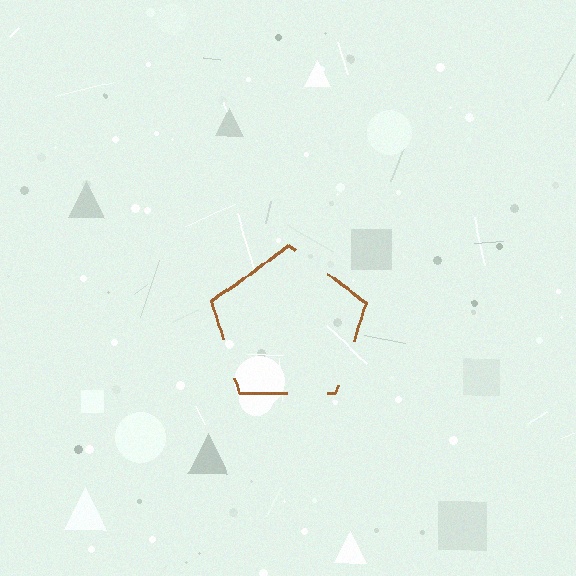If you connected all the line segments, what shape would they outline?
They would outline a pentagon.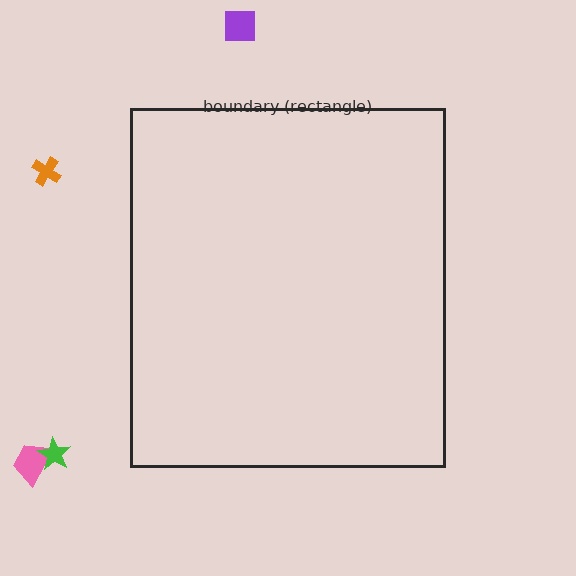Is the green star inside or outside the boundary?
Outside.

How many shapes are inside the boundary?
0 inside, 4 outside.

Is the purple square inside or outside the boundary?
Outside.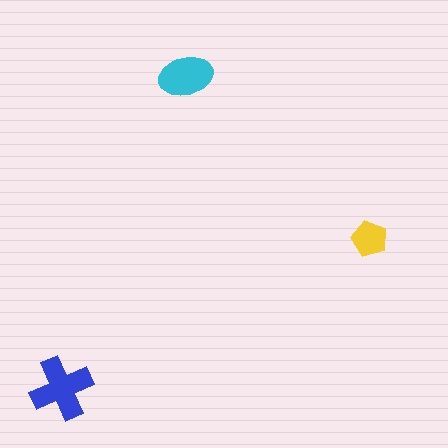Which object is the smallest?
The yellow pentagon.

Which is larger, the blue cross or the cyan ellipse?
The blue cross.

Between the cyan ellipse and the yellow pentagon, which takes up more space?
The cyan ellipse.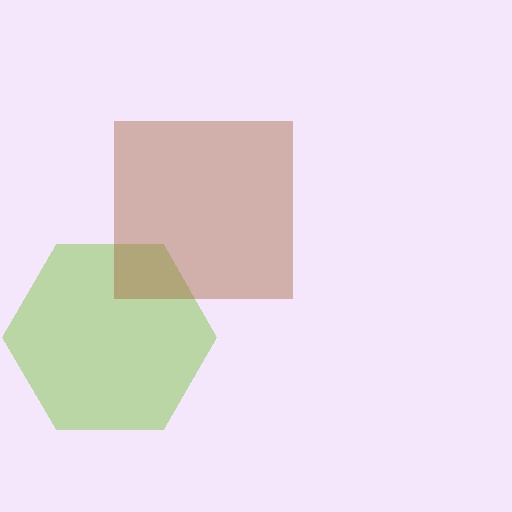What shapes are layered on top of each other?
The layered shapes are: a lime hexagon, a brown square.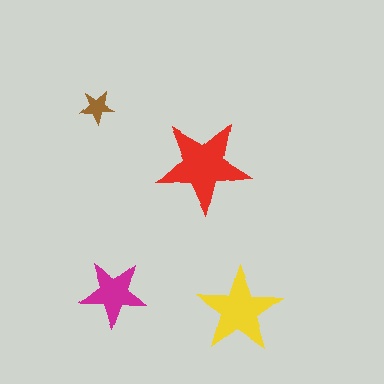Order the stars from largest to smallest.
the red one, the yellow one, the magenta one, the brown one.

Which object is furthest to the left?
The brown star is leftmost.